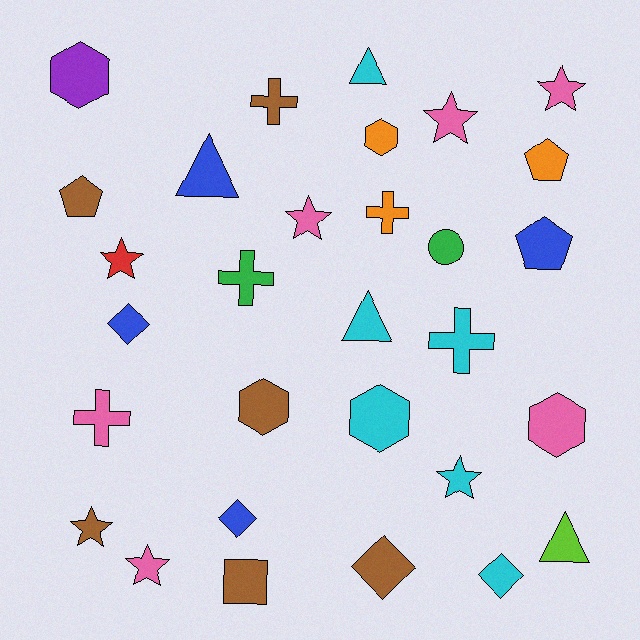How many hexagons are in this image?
There are 5 hexagons.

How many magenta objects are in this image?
There are no magenta objects.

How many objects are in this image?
There are 30 objects.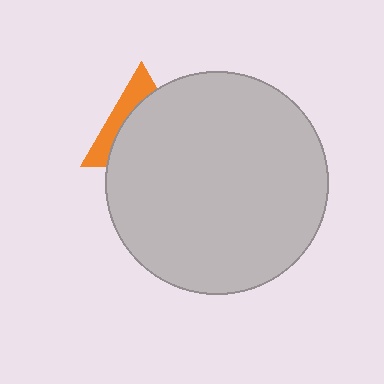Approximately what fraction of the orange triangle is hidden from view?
Roughly 68% of the orange triangle is hidden behind the light gray circle.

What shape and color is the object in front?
The object in front is a light gray circle.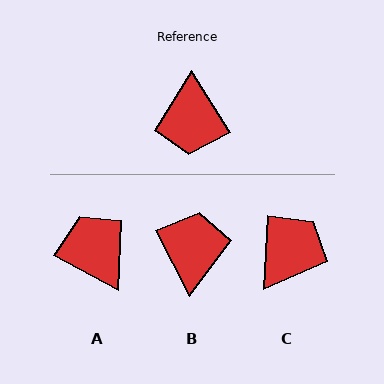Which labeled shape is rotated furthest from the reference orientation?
B, about 175 degrees away.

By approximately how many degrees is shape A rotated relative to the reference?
Approximately 150 degrees clockwise.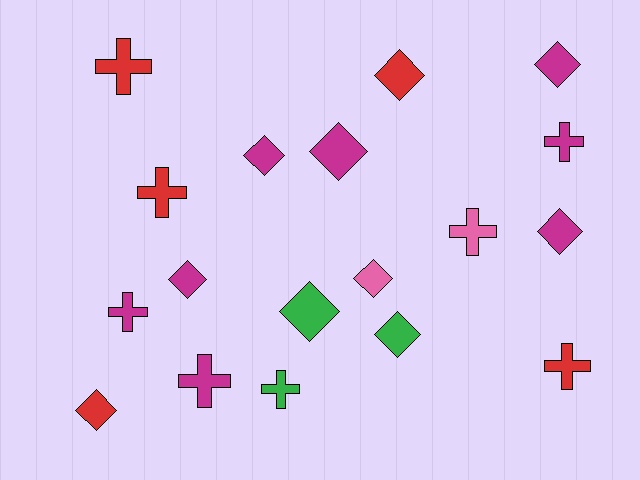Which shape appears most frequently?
Diamond, with 10 objects.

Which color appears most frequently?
Magenta, with 8 objects.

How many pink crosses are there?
There is 1 pink cross.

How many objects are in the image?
There are 18 objects.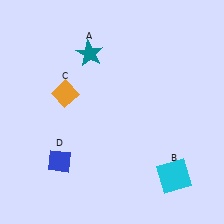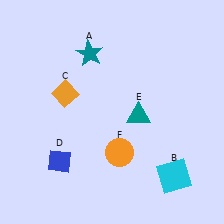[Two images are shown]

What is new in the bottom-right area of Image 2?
An orange circle (F) was added in the bottom-right area of Image 2.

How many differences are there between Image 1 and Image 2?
There are 2 differences between the two images.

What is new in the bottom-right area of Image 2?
A teal triangle (E) was added in the bottom-right area of Image 2.